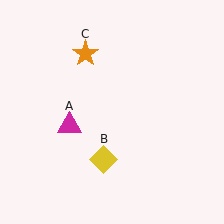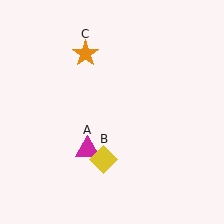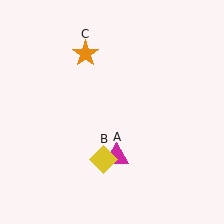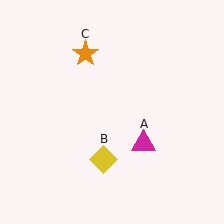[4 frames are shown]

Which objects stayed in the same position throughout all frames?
Yellow diamond (object B) and orange star (object C) remained stationary.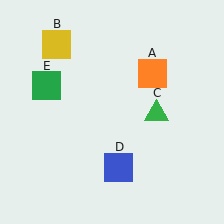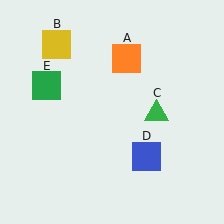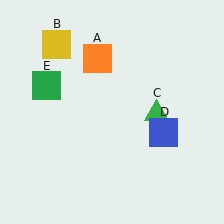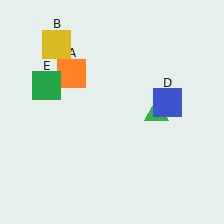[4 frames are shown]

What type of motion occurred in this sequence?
The orange square (object A), blue square (object D) rotated counterclockwise around the center of the scene.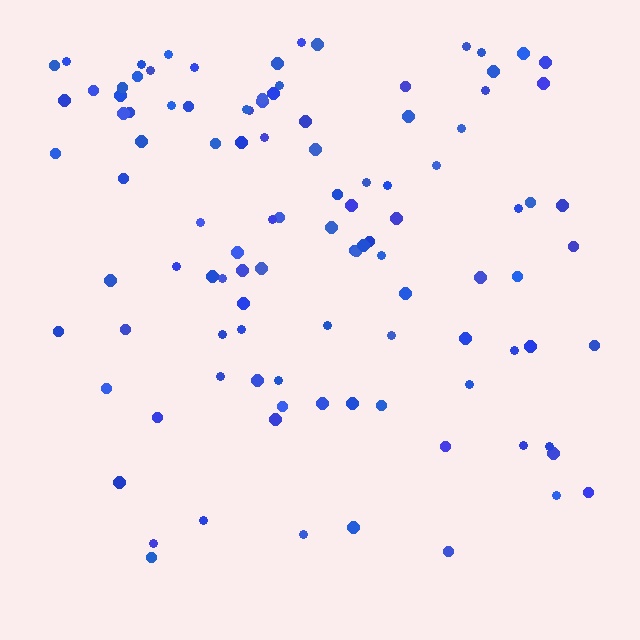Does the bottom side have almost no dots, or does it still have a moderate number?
Still a moderate number, just noticeably fewer than the top.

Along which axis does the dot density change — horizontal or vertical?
Vertical.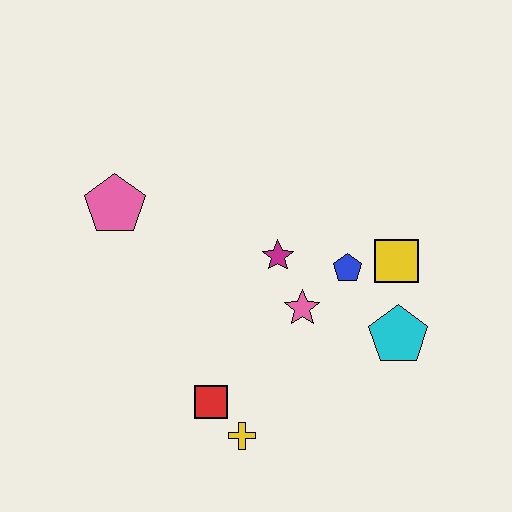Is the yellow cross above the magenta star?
No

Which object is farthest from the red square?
The yellow square is farthest from the red square.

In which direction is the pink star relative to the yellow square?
The pink star is to the left of the yellow square.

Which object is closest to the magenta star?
The pink star is closest to the magenta star.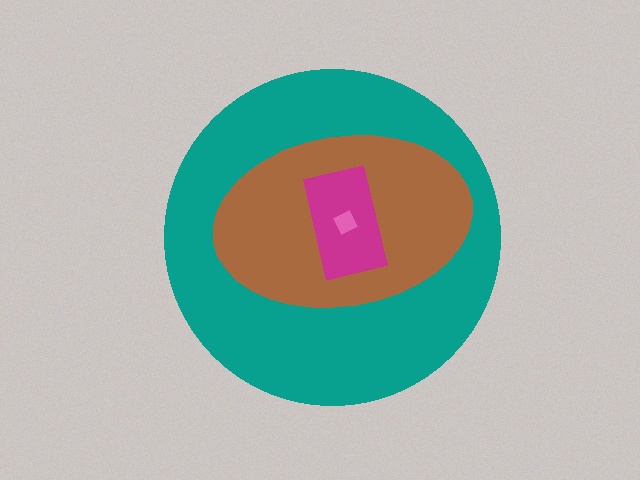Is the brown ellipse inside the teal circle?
Yes.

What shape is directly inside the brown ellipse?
The magenta rectangle.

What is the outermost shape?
The teal circle.